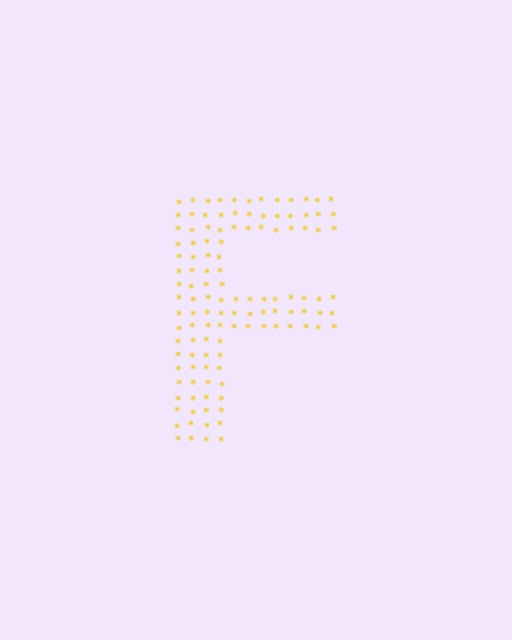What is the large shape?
The large shape is the letter F.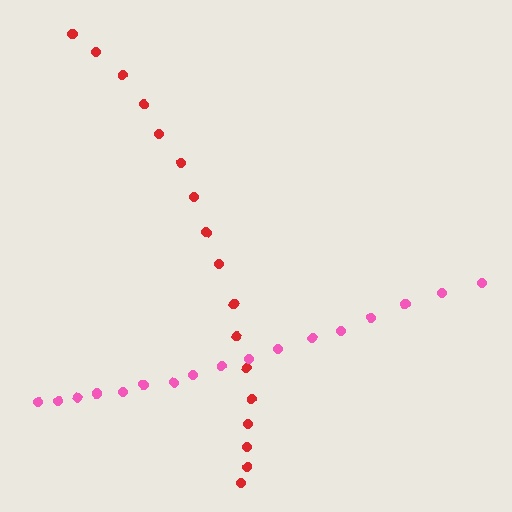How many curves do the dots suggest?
There are 2 distinct paths.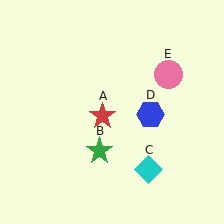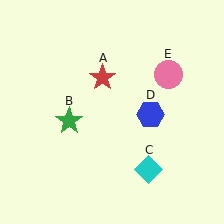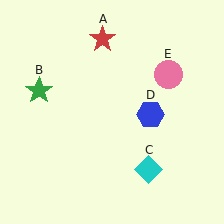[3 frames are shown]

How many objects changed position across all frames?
2 objects changed position: red star (object A), green star (object B).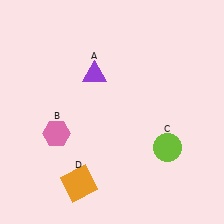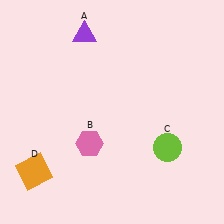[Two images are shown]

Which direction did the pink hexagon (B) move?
The pink hexagon (B) moved right.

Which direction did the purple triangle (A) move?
The purple triangle (A) moved up.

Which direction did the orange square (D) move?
The orange square (D) moved left.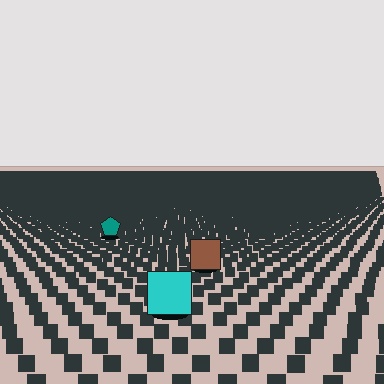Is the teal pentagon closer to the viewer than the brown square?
No. The brown square is closer — you can tell from the texture gradient: the ground texture is coarser near it.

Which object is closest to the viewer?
The cyan square is closest. The texture marks near it are larger and more spread out.